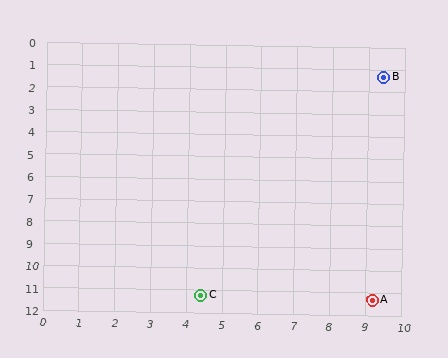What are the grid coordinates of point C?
Point C is at approximately (4.4, 11.2).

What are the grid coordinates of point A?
Point A is at approximately (9.2, 11.3).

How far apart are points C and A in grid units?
Points C and A are about 4.8 grid units apart.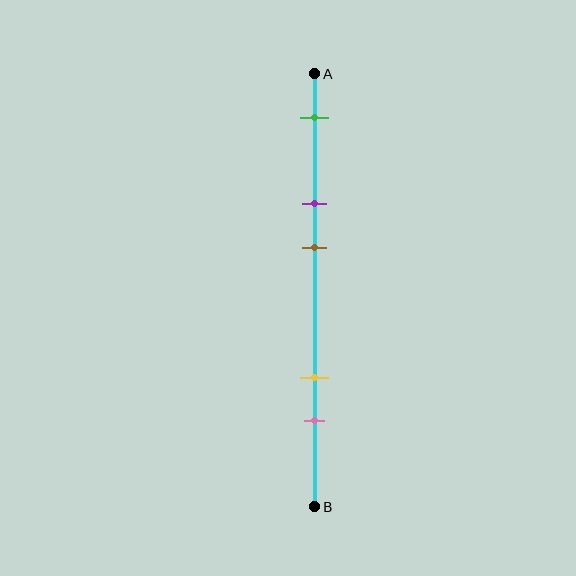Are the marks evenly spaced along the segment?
No, the marks are not evenly spaced.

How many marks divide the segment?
There are 5 marks dividing the segment.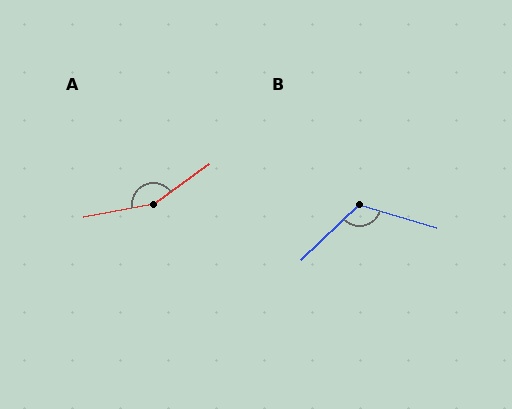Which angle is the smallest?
B, at approximately 120 degrees.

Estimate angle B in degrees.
Approximately 120 degrees.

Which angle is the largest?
A, at approximately 154 degrees.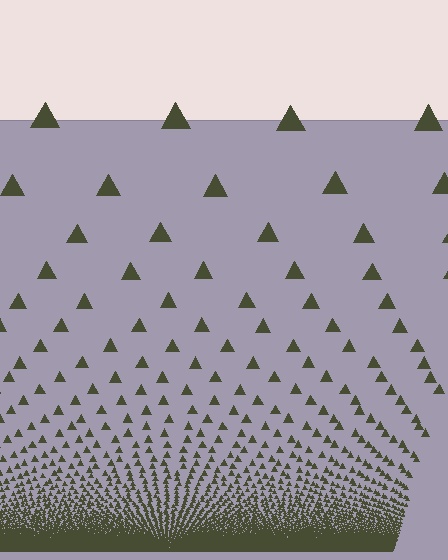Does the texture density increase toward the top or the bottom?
Density increases toward the bottom.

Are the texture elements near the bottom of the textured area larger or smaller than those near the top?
Smaller. The gradient is inverted — elements near the bottom are smaller and denser.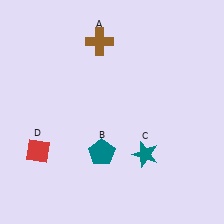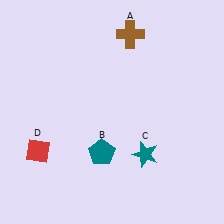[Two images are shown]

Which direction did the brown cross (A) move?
The brown cross (A) moved right.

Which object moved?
The brown cross (A) moved right.